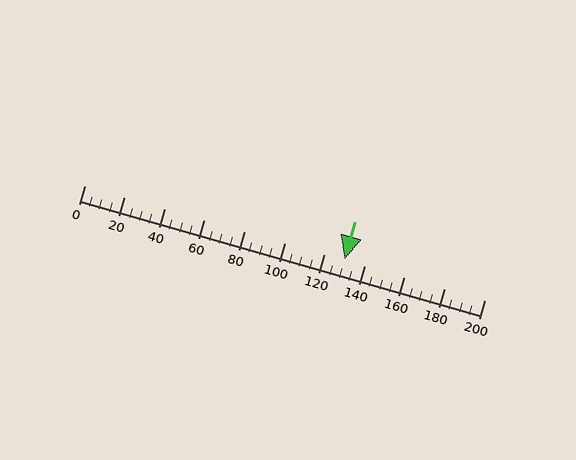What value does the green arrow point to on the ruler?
The green arrow points to approximately 130.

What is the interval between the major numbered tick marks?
The major tick marks are spaced 20 units apart.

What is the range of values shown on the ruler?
The ruler shows values from 0 to 200.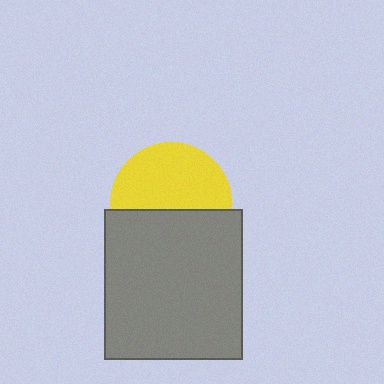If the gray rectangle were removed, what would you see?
You would see the complete yellow circle.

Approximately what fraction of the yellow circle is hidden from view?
Roughly 44% of the yellow circle is hidden behind the gray rectangle.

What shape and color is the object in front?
The object in front is a gray rectangle.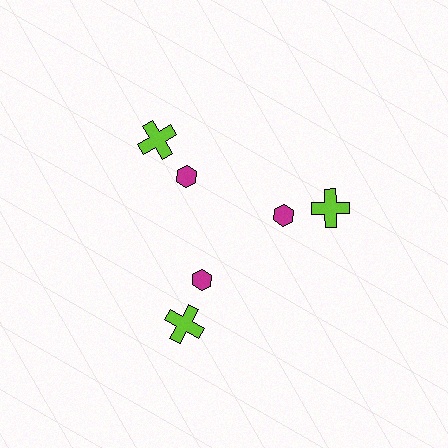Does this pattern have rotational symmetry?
Yes, this pattern has 3-fold rotational symmetry. It looks the same after rotating 120 degrees around the center.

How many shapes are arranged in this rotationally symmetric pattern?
There are 6 shapes, arranged in 3 groups of 2.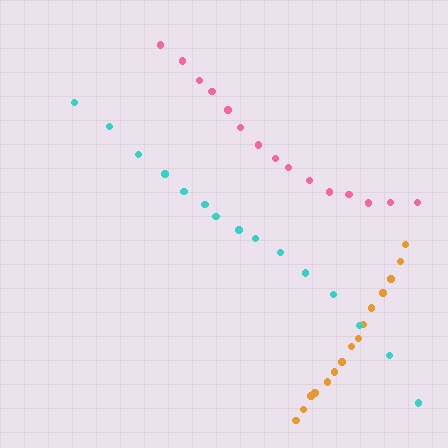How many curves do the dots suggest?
There are 3 distinct paths.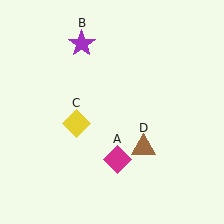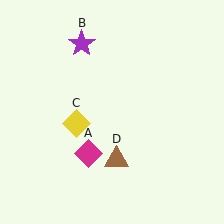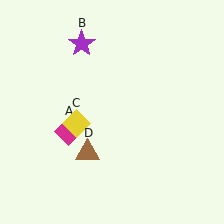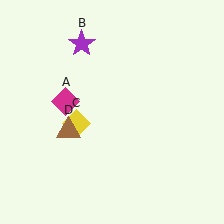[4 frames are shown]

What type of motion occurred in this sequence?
The magenta diamond (object A), brown triangle (object D) rotated clockwise around the center of the scene.